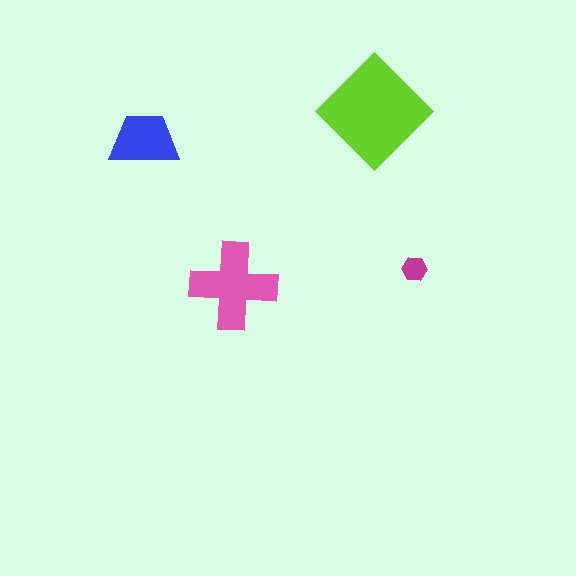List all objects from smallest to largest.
The magenta hexagon, the blue trapezoid, the pink cross, the lime diamond.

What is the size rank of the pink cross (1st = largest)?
2nd.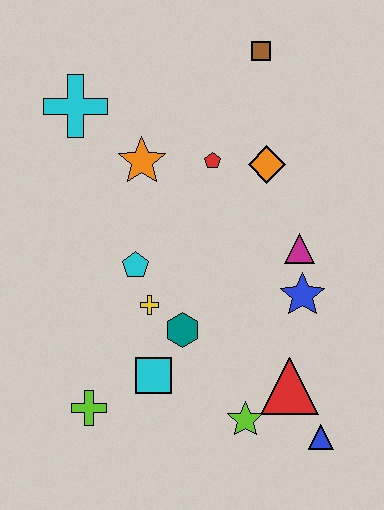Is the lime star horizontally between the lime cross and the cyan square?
No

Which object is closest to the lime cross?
The cyan square is closest to the lime cross.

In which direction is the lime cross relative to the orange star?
The lime cross is below the orange star.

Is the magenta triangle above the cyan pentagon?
Yes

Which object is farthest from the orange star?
The blue triangle is farthest from the orange star.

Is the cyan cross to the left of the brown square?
Yes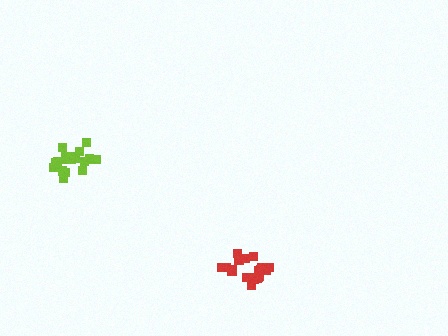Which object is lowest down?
The red cluster is bottommost.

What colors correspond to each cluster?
The clusters are colored: red, lime.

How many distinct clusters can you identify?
There are 2 distinct clusters.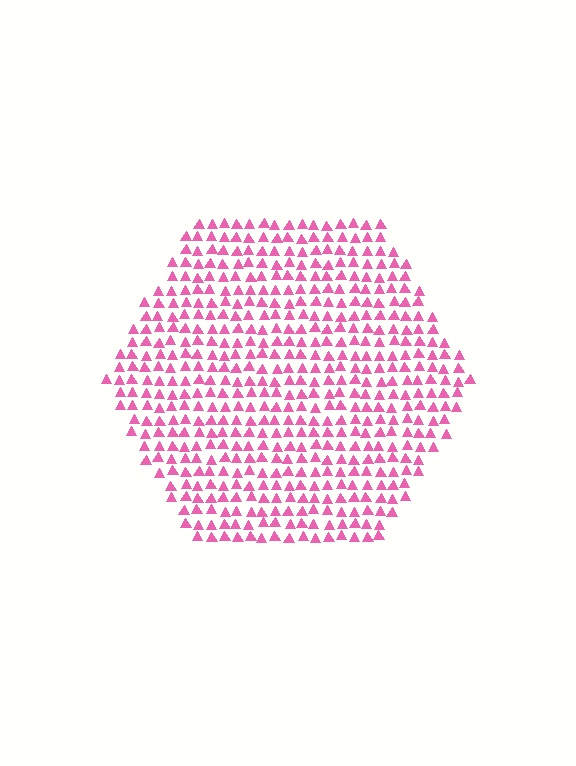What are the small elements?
The small elements are triangles.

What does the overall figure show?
The overall figure shows a hexagon.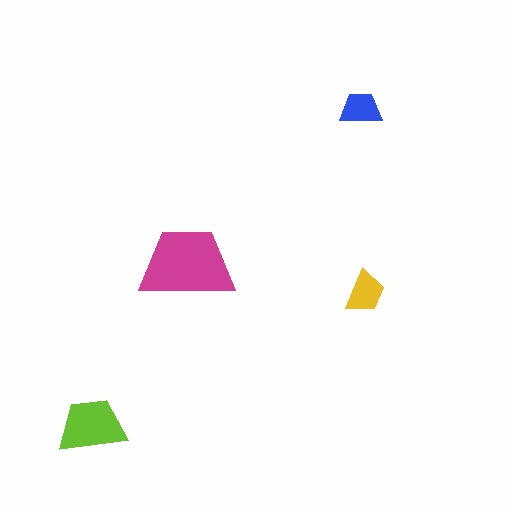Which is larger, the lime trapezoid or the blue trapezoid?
The lime one.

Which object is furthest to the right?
The yellow trapezoid is rightmost.